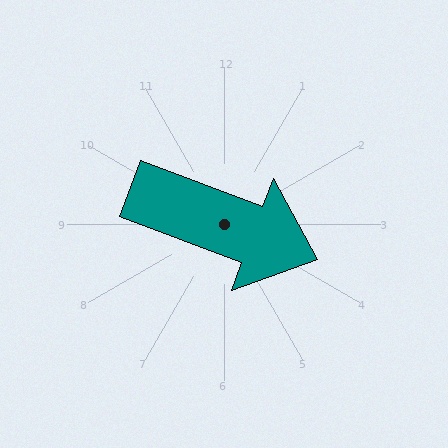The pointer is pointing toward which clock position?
Roughly 4 o'clock.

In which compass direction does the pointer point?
East.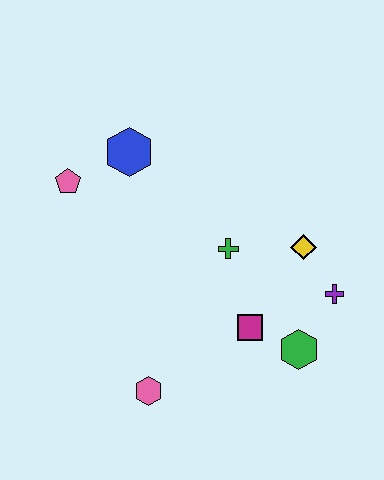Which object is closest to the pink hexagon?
The magenta square is closest to the pink hexagon.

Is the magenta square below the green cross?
Yes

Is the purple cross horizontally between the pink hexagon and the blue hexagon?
No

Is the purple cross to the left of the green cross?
No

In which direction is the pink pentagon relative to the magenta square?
The pink pentagon is to the left of the magenta square.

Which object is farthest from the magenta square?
The pink pentagon is farthest from the magenta square.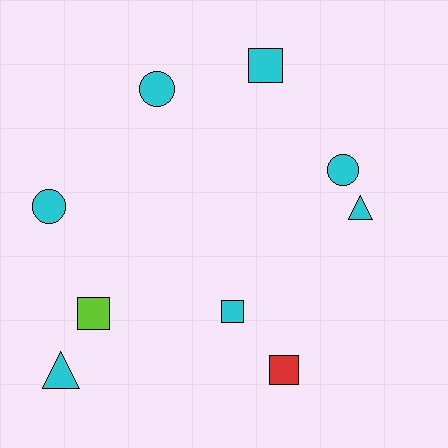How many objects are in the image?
There are 9 objects.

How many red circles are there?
There are no red circles.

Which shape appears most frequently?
Square, with 4 objects.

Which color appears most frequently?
Cyan, with 7 objects.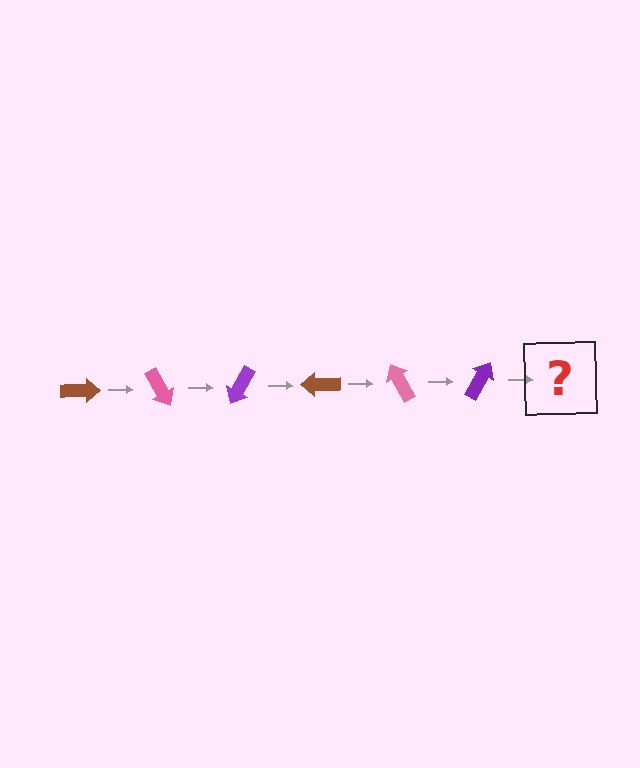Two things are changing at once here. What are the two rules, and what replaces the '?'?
The two rules are that it rotates 60 degrees each step and the color cycles through brown, pink, and purple. The '?' should be a brown arrow, rotated 360 degrees from the start.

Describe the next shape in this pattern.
It should be a brown arrow, rotated 360 degrees from the start.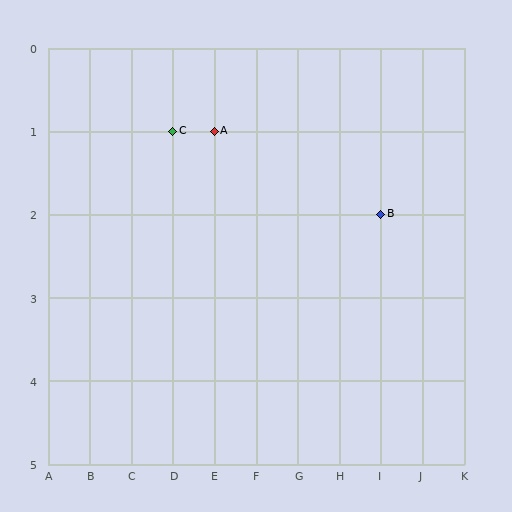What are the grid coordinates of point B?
Point B is at grid coordinates (I, 2).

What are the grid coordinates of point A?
Point A is at grid coordinates (E, 1).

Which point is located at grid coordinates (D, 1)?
Point C is at (D, 1).